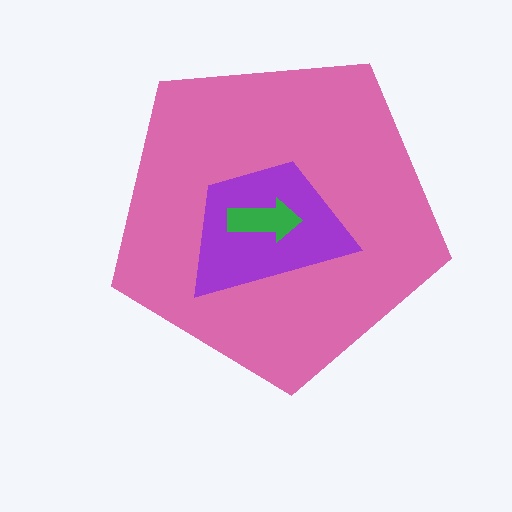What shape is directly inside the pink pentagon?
The purple trapezoid.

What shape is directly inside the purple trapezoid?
The green arrow.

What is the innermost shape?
The green arrow.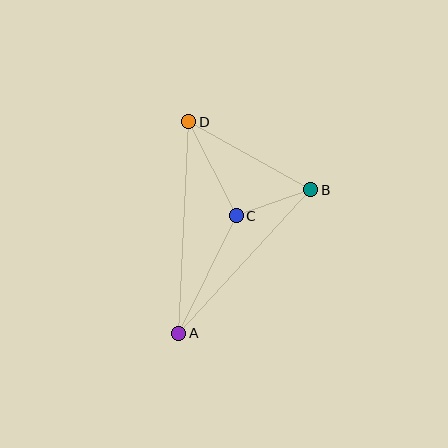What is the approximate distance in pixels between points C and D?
The distance between C and D is approximately 105 pixels.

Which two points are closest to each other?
Points B and C are closest to each other.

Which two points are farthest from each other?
Points A and D are farthest from each other.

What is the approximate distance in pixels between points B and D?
The distance between B and D is approximately 140 pixels.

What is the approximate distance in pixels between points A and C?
The distance between A and C is approximately 131 pixels.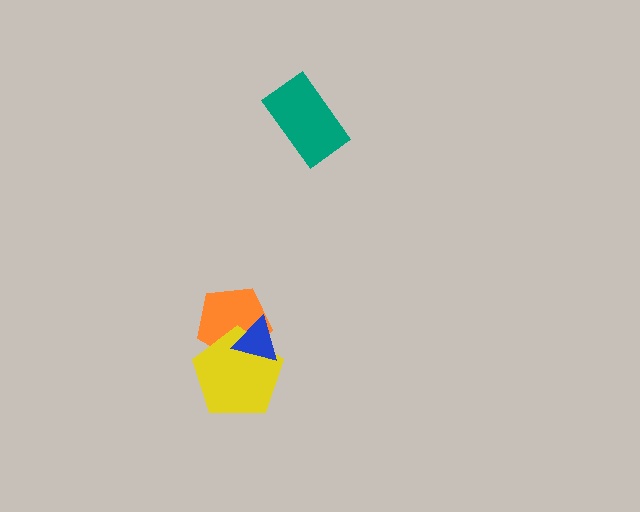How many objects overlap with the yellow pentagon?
2 objects overlap with the yellow pentagon.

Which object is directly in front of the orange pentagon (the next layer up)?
The yellow pentagon is directly in front of the orange pentagon.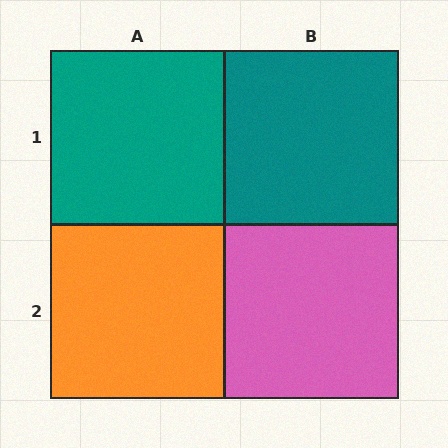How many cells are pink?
1 cell is pink.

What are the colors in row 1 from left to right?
Teal, teal.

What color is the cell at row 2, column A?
Orange.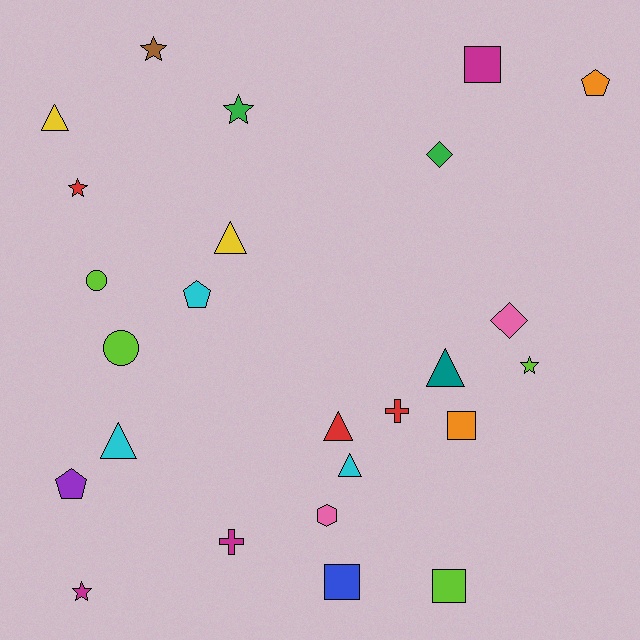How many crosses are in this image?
There are 2 crosses.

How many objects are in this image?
There are 25 objects.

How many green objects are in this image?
There are 2 green objects.